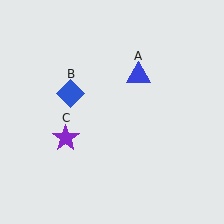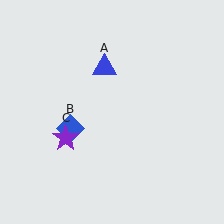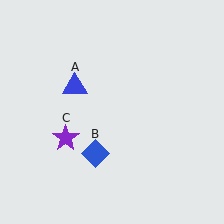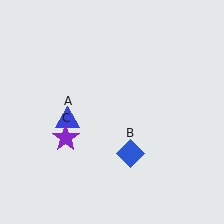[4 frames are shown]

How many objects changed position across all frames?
2 objects changed position: blue triangle (object A), blue diamond (object B).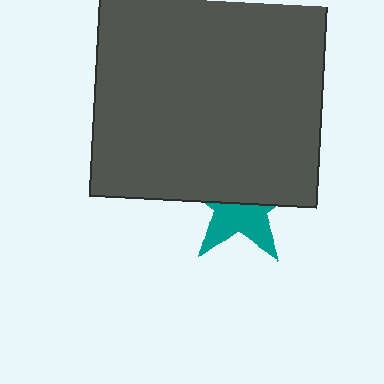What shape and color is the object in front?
The object in front is a dark gray rectangle.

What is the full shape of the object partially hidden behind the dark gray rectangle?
The partially hidden object is a teal star.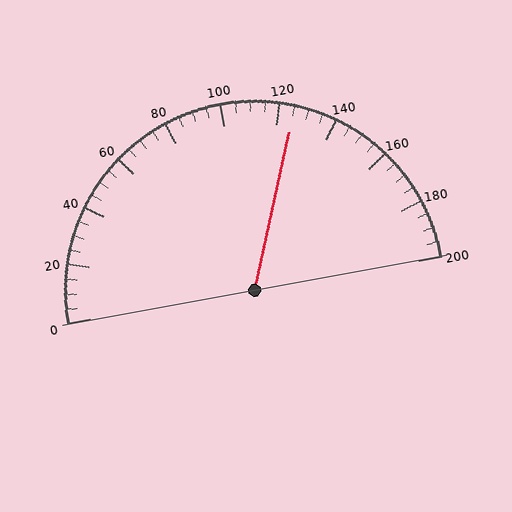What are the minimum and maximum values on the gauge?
The gauge ranges from 0 to 200.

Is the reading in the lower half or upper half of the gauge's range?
The reading is in the upper half of the range (0 to 200).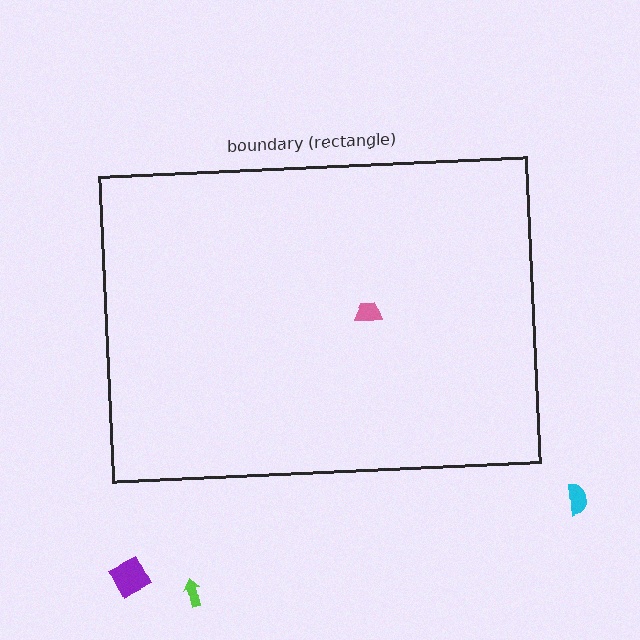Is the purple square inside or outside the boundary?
Outside.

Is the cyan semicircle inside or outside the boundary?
Outside.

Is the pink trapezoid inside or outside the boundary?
Inside.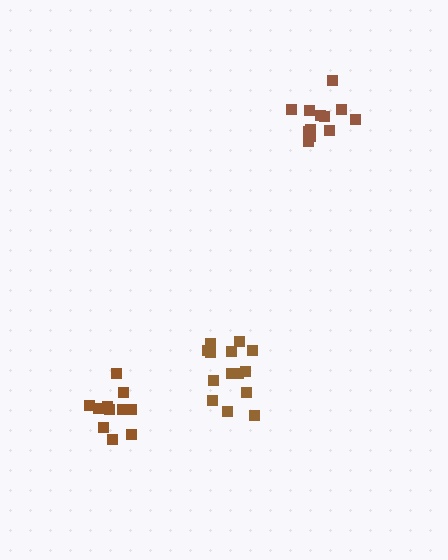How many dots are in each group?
Group 1: 14 dots, Group 2: 12 dots, Group 3: 11 dots (37 total).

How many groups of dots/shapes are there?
There are 3 groups.